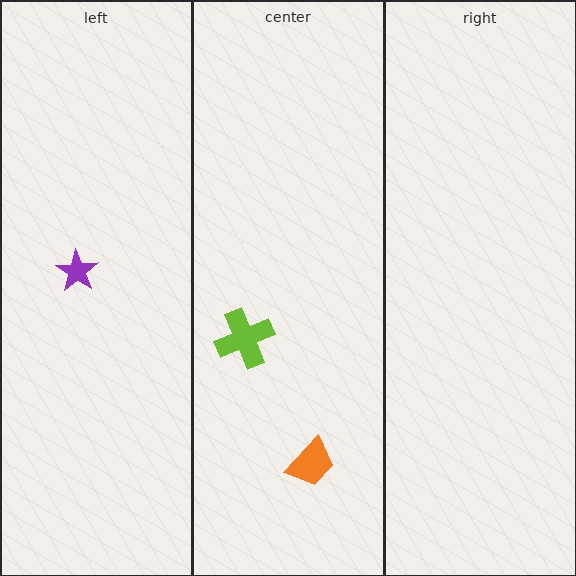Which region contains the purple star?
The left region.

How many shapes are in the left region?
1.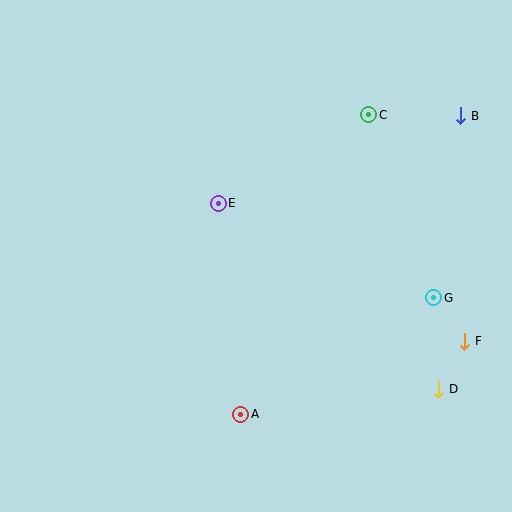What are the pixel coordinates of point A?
Point A is at (241, 414).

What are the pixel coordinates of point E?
Point E is at (218, 203).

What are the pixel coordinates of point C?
Point C is at (369, 115).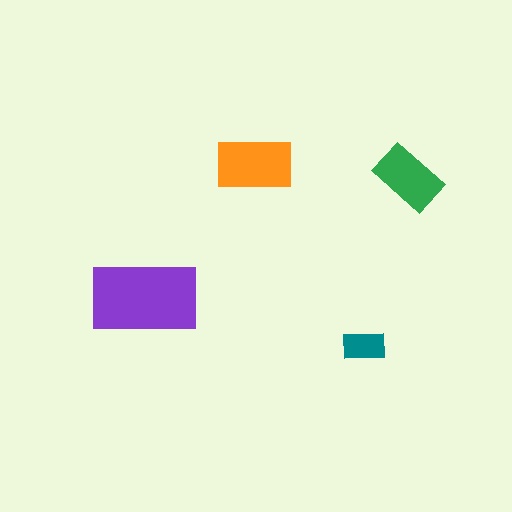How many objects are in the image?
There are 4 objects in the image.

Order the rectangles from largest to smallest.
the purple one, the orange one, the green one, the teal one.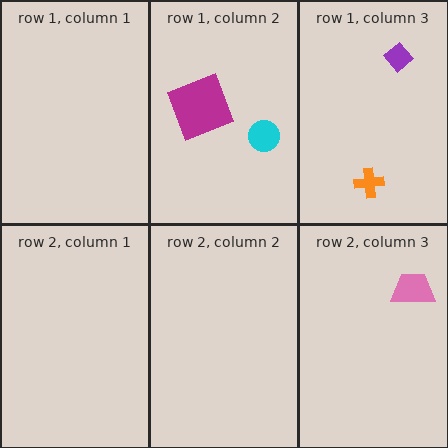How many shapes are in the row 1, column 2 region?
2.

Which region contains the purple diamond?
The row 1, column 3 region.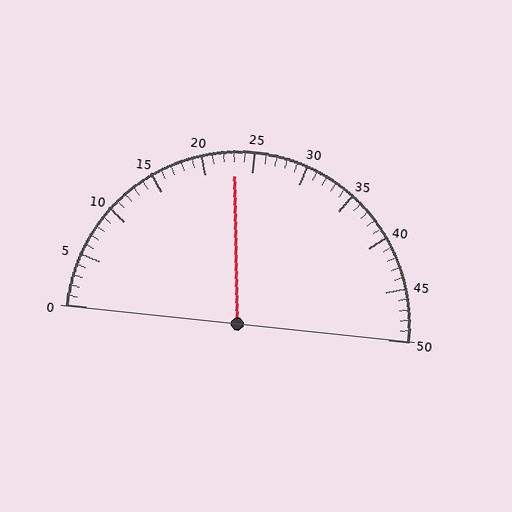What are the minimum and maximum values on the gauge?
The gauge ranges from 0 to 50.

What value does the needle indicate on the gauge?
The needle indicates approximately 23.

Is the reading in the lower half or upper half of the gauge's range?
The reading is in the lower half of the range (0 to 50).